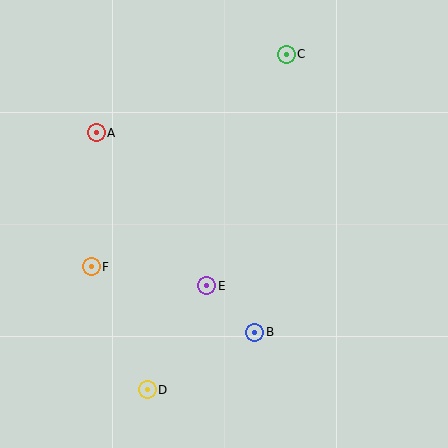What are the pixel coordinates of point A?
Point A is at (96, 133).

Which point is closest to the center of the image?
Point E at (207, 286) is closest to the center.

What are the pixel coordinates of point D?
Point D is at (147, 390).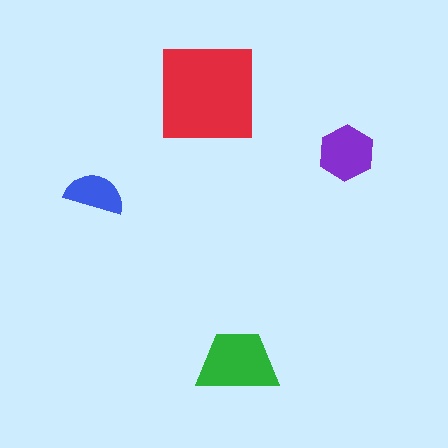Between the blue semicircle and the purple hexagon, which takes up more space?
The purple hexagon.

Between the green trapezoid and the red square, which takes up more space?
The red square.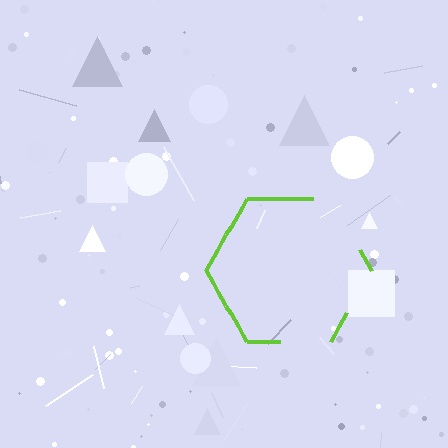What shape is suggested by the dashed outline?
The dashed outline suggests a hexagon.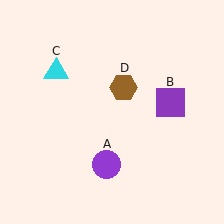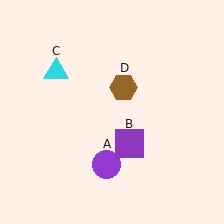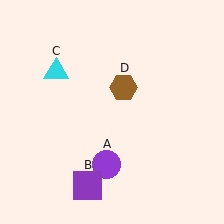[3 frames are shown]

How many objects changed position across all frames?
1 object changed position: purple square (object B).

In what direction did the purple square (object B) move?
The purple square (object B) moved down and to the left.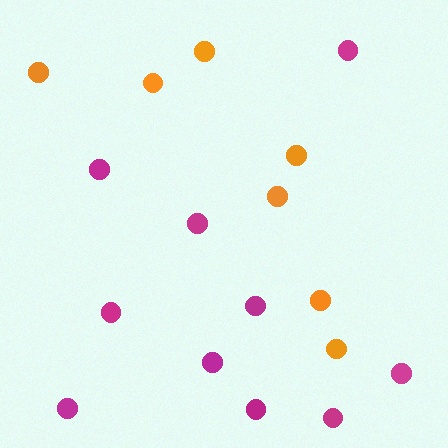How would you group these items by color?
There are 2 groups: one group of magenta circles (10) and one group of orange circles (7).